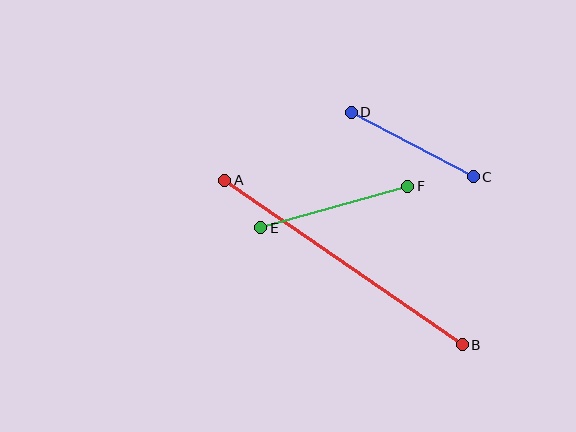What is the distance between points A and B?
The distance is approximately 289 pixels.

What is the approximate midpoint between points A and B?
The midpoint is at approximately (344, 262) pixels.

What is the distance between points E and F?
The distance is approximately 153 pixels.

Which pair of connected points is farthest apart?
Points A and B are farthest apart.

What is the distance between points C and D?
The distance is approximately 138 pixels.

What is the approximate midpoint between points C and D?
The midpoint is at approximately (412, 144) pixels.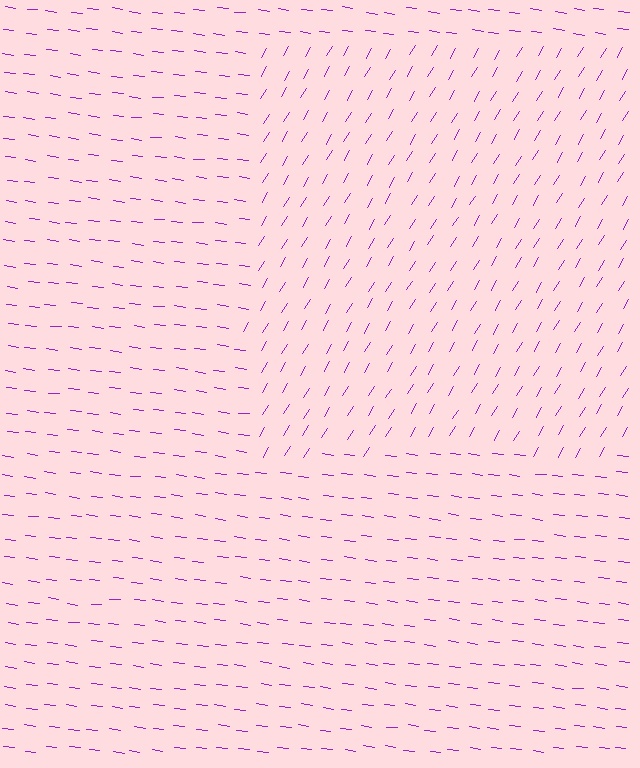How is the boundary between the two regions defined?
The boundary is defined purely by a change in line orientation (approximately 66 degrees difference). All lines are the same color and thickness.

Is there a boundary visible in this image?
Yes, there is a texture boundary formed by a change in line orientation.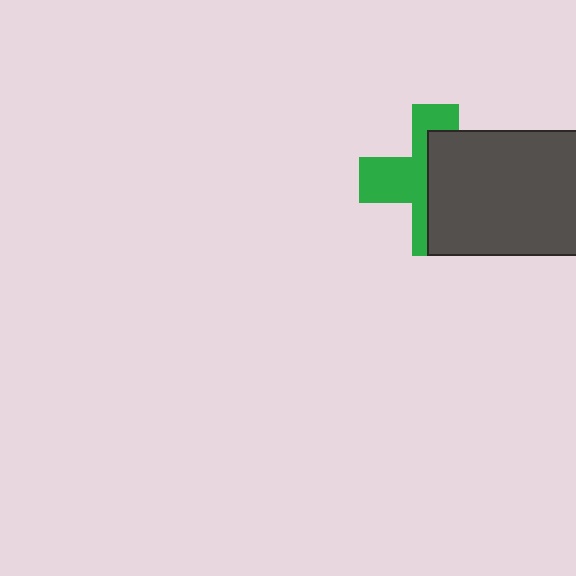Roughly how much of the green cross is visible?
About half of it is visible (roughly 47%).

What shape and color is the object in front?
The object in front is a dark gray rectangle.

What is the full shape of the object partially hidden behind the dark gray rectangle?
The partially hidden object is a green cross.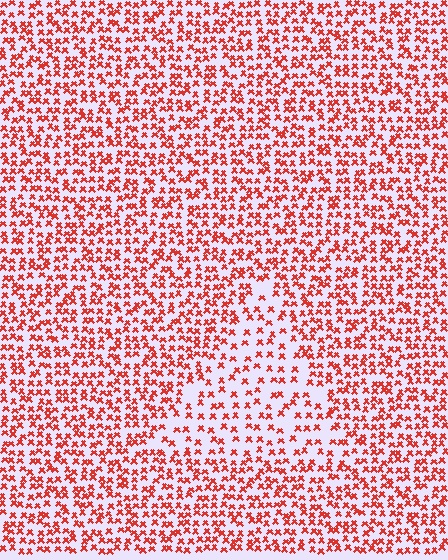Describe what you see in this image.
The image contains small red elements arranged at two different densities. A triangle-shaped region is visible where the elements are less densely packed than the surrounding area.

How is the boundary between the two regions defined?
The boundary is defined by a change in element density (approximately 1.9x ratio). All elements are the same color, size, and shape.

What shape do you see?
I see a triangle.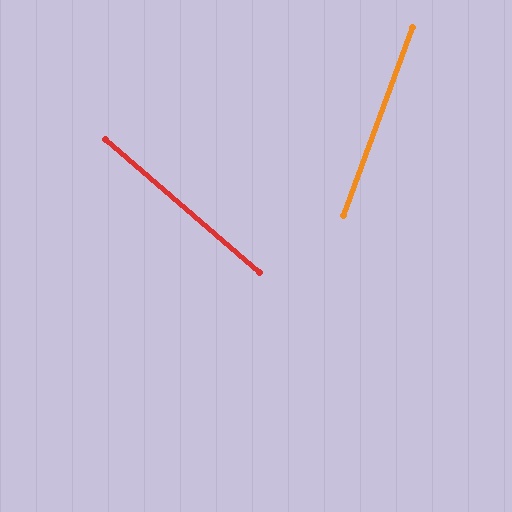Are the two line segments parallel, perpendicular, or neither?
Neither parallel nor perpendicular — they differ by about 69°.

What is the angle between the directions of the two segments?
Approximately 69 degrees.